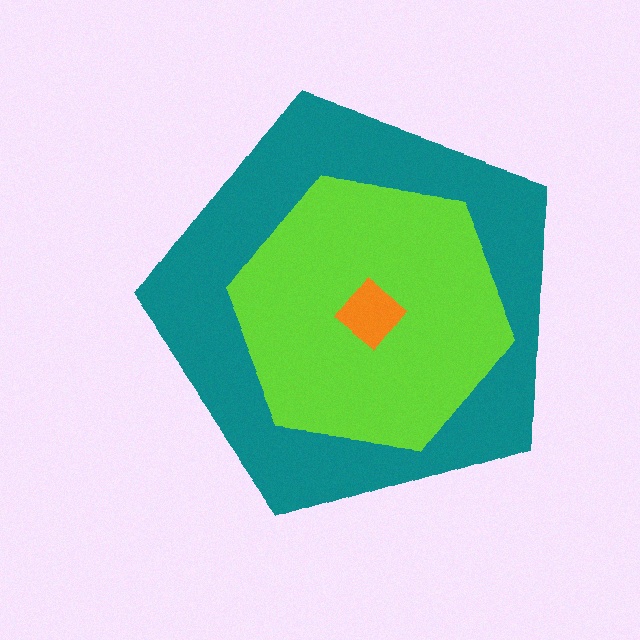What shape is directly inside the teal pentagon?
The lime hexagon.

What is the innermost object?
The orange diamond.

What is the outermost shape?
The teal pentagon.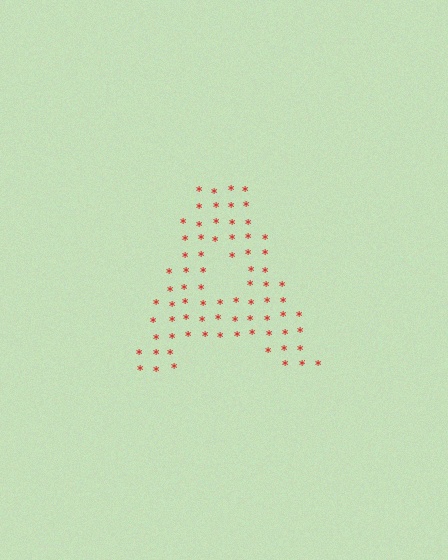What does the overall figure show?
The overall figure shows the letter A.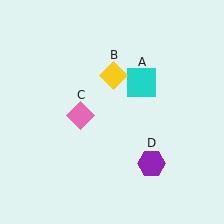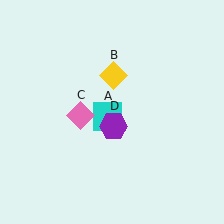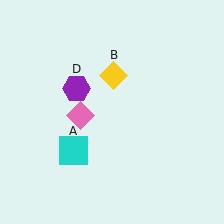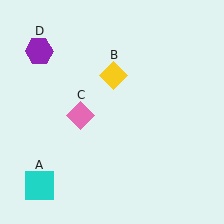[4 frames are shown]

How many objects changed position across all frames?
2 objects changed position: cyan square (object A), purple hexagon (object D).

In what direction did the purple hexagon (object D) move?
The purple hexagon (object D) moved up and to the left.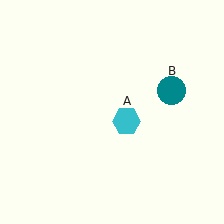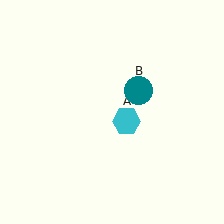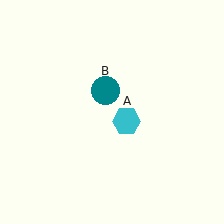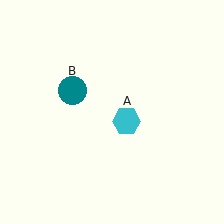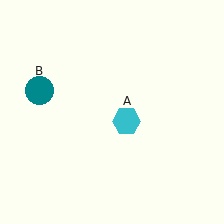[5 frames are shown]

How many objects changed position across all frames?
1 object changed position: teal circle (object B).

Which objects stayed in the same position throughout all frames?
Cyan hexagon (object A) remained stationary.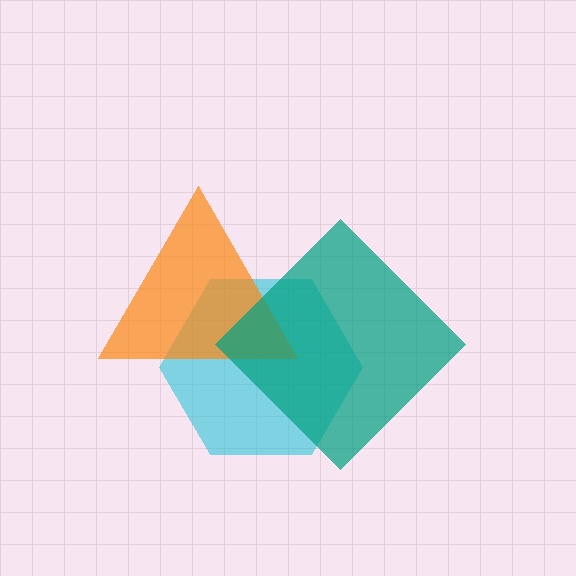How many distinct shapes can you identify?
There are 3 distinct shapes: a cyan hexagon, an orange triangle, a teal diamond.